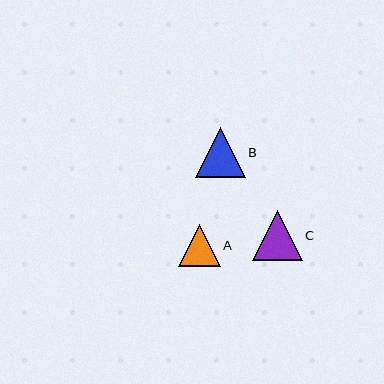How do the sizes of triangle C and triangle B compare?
Triangle C and triangle B are approximately the same size.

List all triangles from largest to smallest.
From largest to smallest: C, B, A.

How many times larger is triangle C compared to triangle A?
Triangle C is approximately 1.2 times the size of triangle A.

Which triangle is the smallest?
Triangle A is the smallest with a size of approximately 42 pixels.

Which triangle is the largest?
Triangle C is the largest with a size of approximately 50 pixels.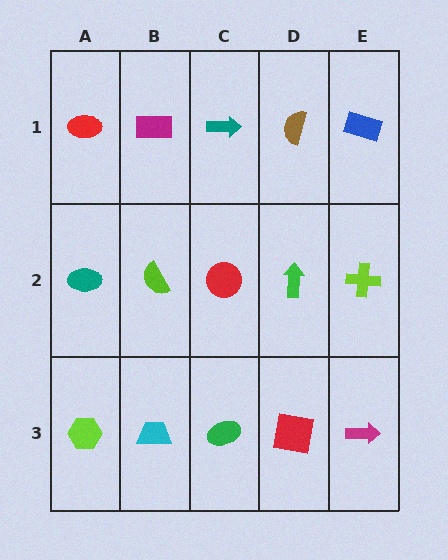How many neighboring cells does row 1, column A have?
2.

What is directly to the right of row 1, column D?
A blue rectangle.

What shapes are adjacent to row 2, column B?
A magenta rectangle (row 1, column B), a cyan trapezoid (row 3, column B), a teal ellipse (row 2, column A), a red circle (row 2, column C).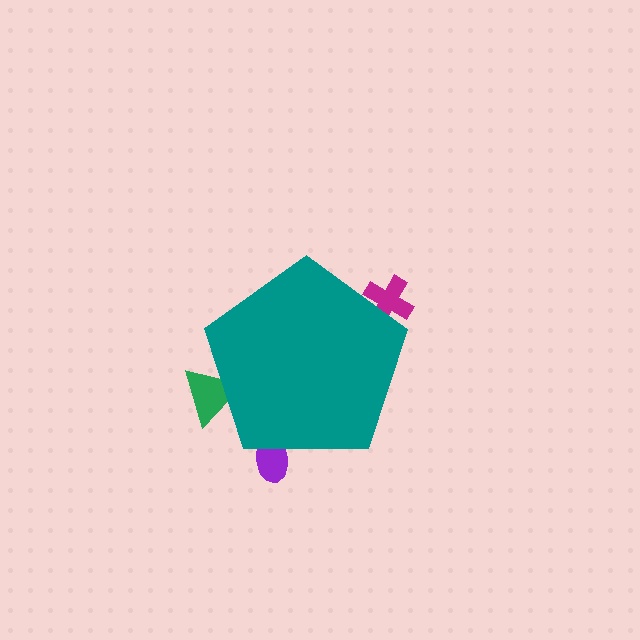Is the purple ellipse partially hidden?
Yes, the purple ellipse is partially hidden behind the teal pentagon.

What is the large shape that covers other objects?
A teal pentagon.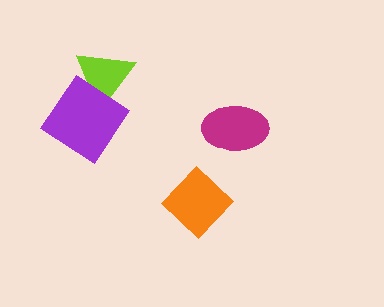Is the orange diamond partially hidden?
No, no other shape covers it.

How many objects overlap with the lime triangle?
1 object overlaps with the lime triangle.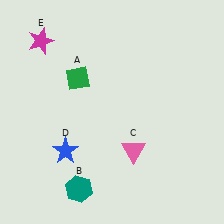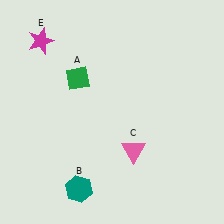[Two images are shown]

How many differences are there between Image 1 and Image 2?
There is 1 difference between the two images.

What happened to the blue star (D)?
The blue star (D) was removed in Image 2. It was in the bottom-left area of Image 1.